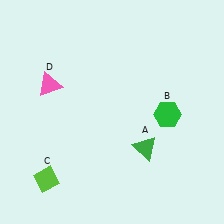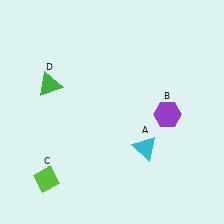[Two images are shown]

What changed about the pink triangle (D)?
In Image 1, D is pink. In Image 2, it changed to green.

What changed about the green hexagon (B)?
In Image 1, B is green. In Image 2, it changed to purple.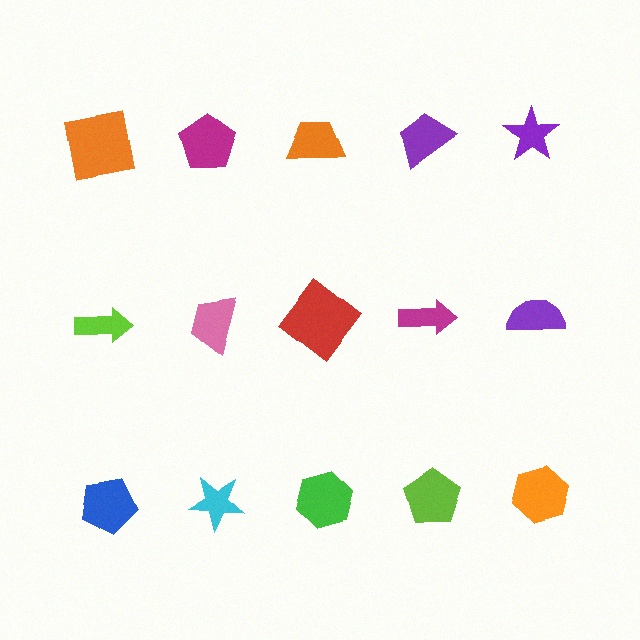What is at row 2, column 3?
A red diamond.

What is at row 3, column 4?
A lime pentagon.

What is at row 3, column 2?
A cyan star.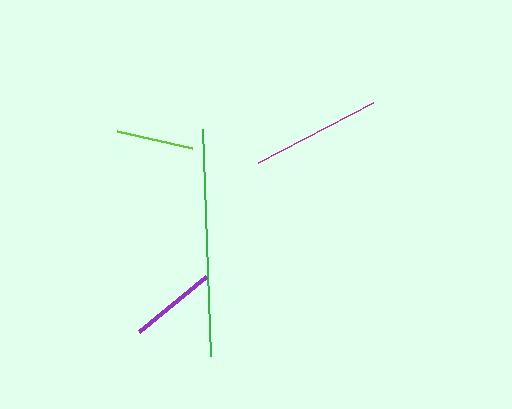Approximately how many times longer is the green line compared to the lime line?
The green line is approximately 3.0 times the length of the lime line.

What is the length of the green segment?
The green segment is approximately 228 pixels long.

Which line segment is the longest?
The green line is the longest at approximately 228 pixels.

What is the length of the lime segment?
The lime segment is approximately 77 pixels long.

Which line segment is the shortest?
The lime line is the shortest at approximately 77 pixels.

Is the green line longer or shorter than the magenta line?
The green line is longer than the magenta line.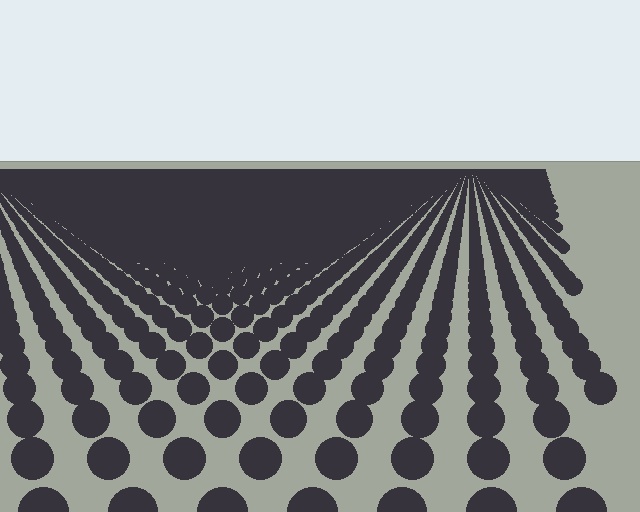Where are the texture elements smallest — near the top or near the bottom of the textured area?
Near the top.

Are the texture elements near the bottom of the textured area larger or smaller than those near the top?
Larger. Near the bottom, elements are closer to the viewer and appear at a bigger on-screen size.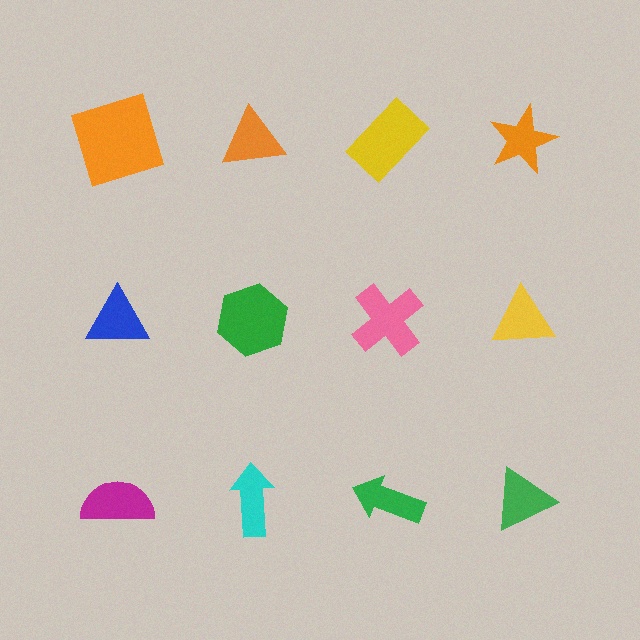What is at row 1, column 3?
A yellow rectangle.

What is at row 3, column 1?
A magenta semicircle.